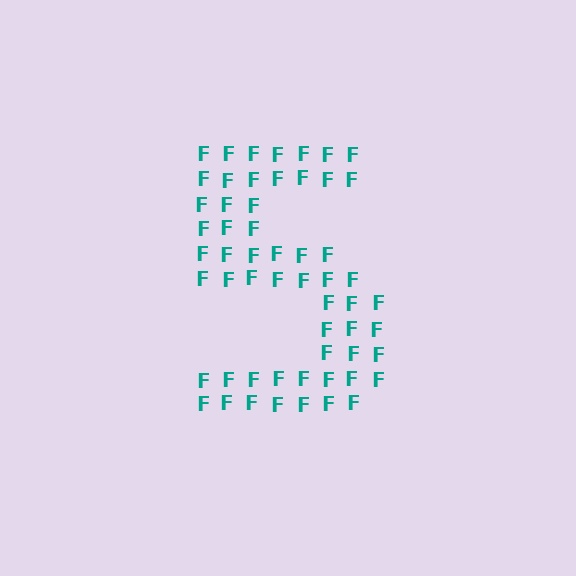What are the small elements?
The small elements are letter F's.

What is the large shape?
The large shape is the digit 5.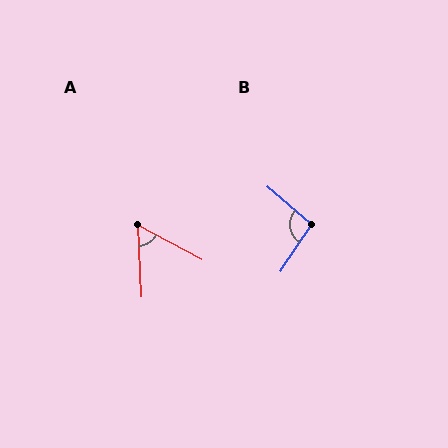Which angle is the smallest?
A, at approximately 58 degrees.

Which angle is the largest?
B, at approximately 97 degrees.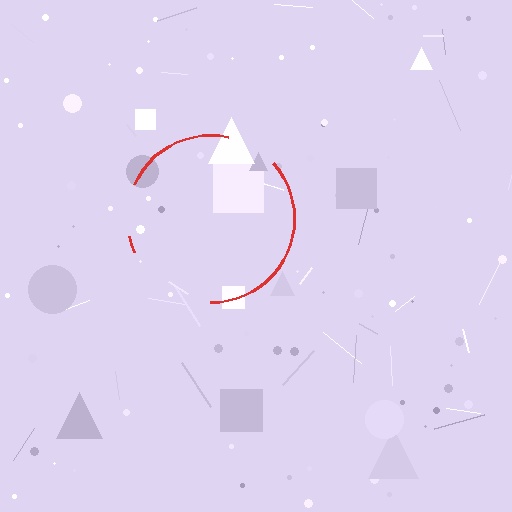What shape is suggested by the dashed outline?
The dashed outline suggests a circle.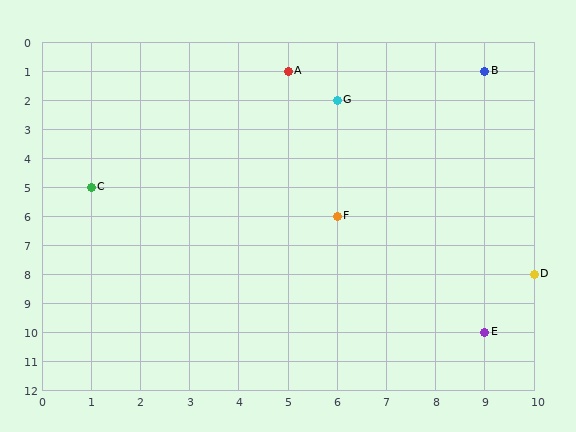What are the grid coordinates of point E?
Point E is at grid coordinates (9, 10).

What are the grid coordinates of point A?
Point A is at grid coordinates (5, 1).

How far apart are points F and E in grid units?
Points F and E are 3 columns and 4 rows apart (about 5.0 grid units diagonally).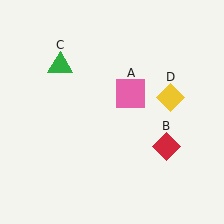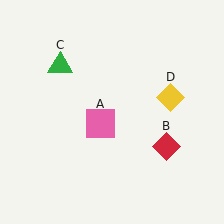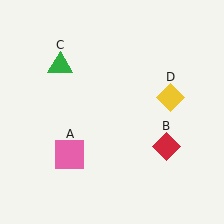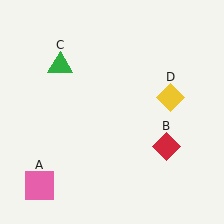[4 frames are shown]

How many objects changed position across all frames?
1 object changed position: pink square (object A).